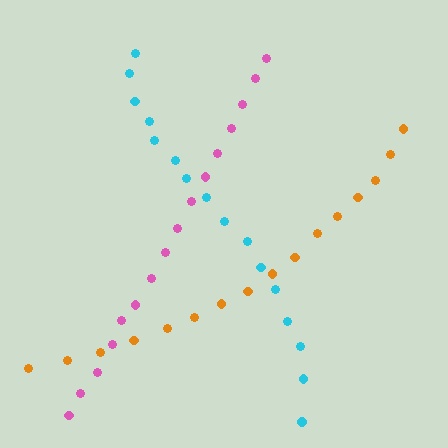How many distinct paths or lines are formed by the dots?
There are 3 distinct paths.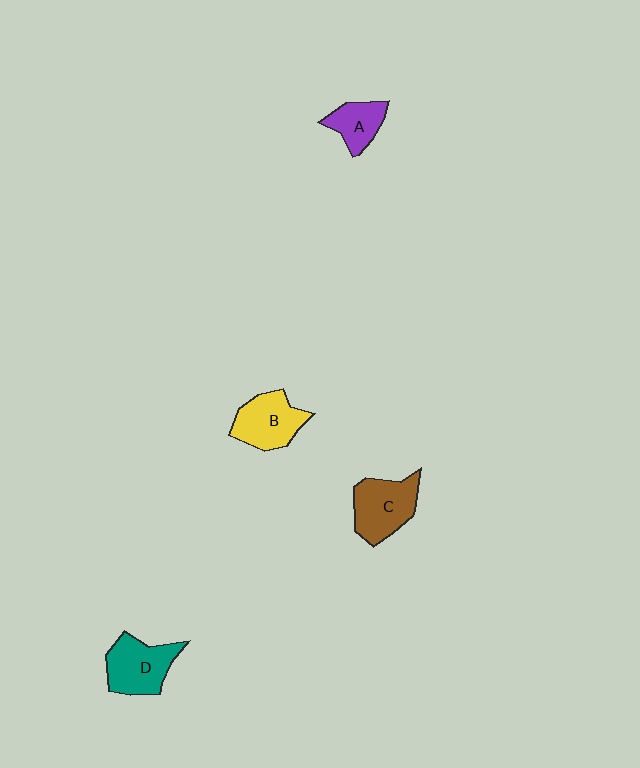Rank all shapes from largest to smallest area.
From largest to smallest: C (brown), D (teal), B (yellow), A (purple).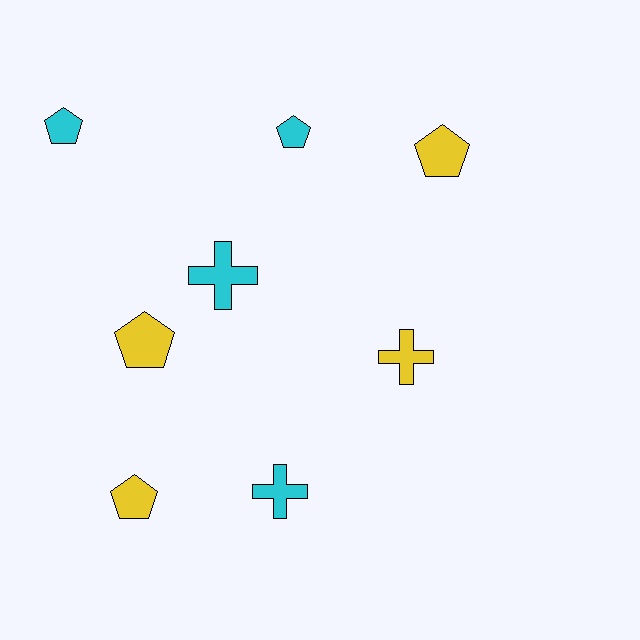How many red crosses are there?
There are no red crosses.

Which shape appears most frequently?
Pentagon, with 5 objects.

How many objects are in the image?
There are 8 objects.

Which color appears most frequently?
Cyan, with 4 objects.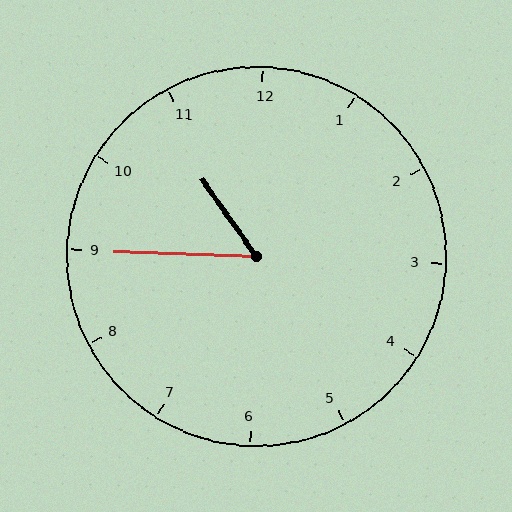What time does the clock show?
10:45.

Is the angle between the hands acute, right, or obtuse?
It is acute.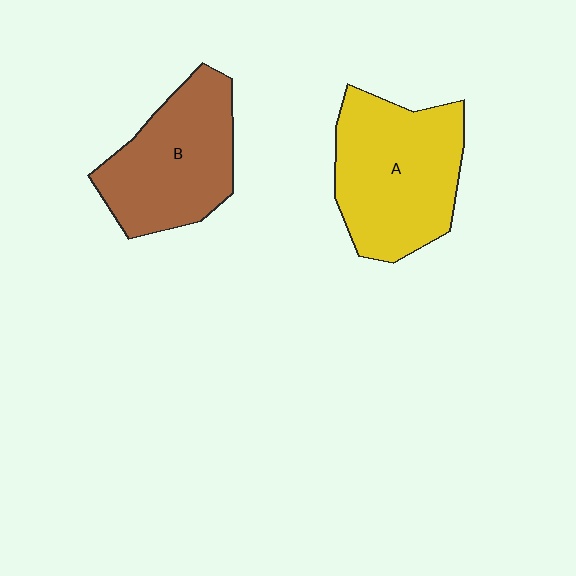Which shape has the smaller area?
Shape B (brown).